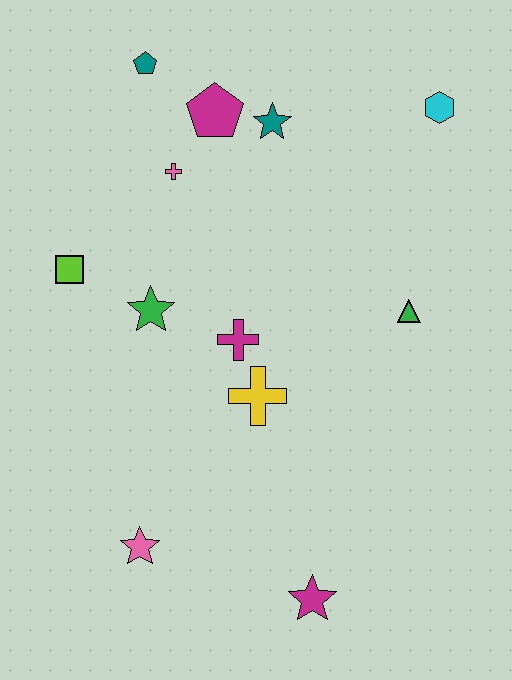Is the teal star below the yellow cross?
No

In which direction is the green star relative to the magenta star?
The green star is above the magenta star.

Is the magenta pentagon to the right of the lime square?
Yes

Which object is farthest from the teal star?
The magenta star is farthest from the teal star.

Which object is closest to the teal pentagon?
The magenta pentagon is closest to the teal pentagon.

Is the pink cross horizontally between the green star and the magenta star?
Yes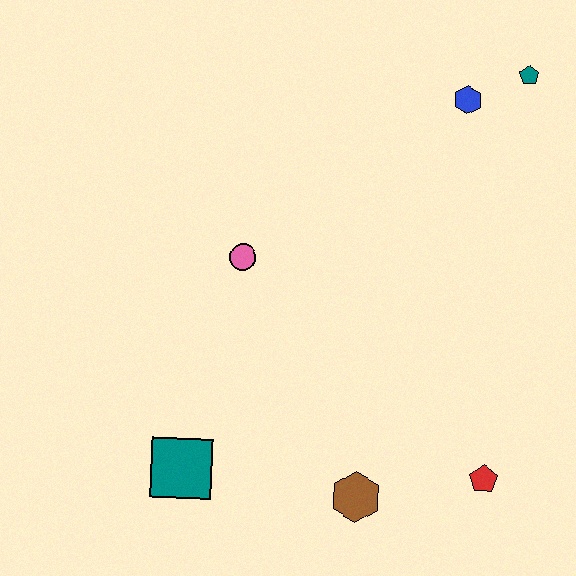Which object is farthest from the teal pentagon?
The teal square is farthest from the teal pentagon.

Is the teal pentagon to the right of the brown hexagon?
Yes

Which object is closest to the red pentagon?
The brown hexagon is closest to the red pentagon.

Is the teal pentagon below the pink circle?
No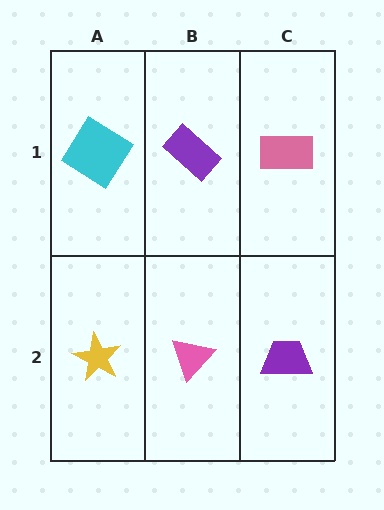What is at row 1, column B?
A purple rectangle.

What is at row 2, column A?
A yellow star.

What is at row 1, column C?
A pink rectangle.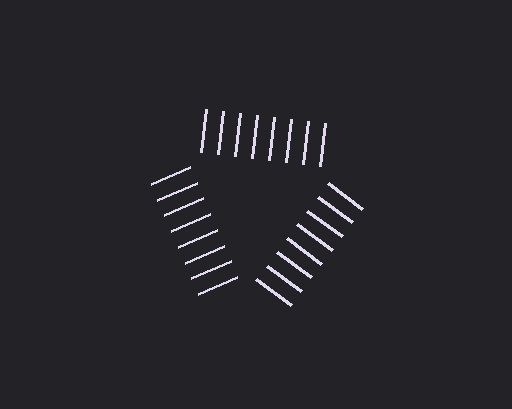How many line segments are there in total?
24 — 8 along each of the 3 edges.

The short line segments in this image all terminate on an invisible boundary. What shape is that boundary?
An illusory triangle — the line segments terminate on its edges but no continuous stroke is drawn.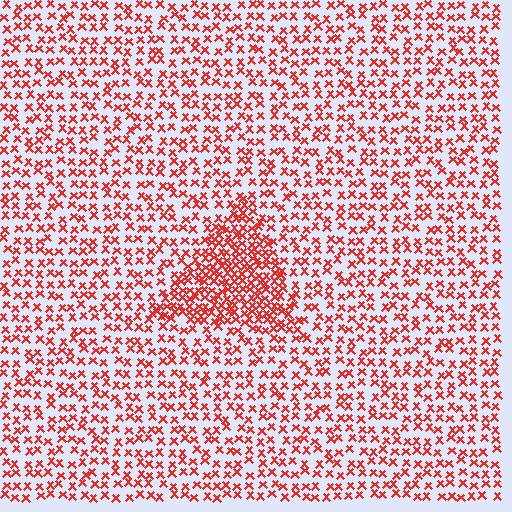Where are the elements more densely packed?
The elements are more densely packed inside the triangle boundary.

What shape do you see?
I see a triangle.